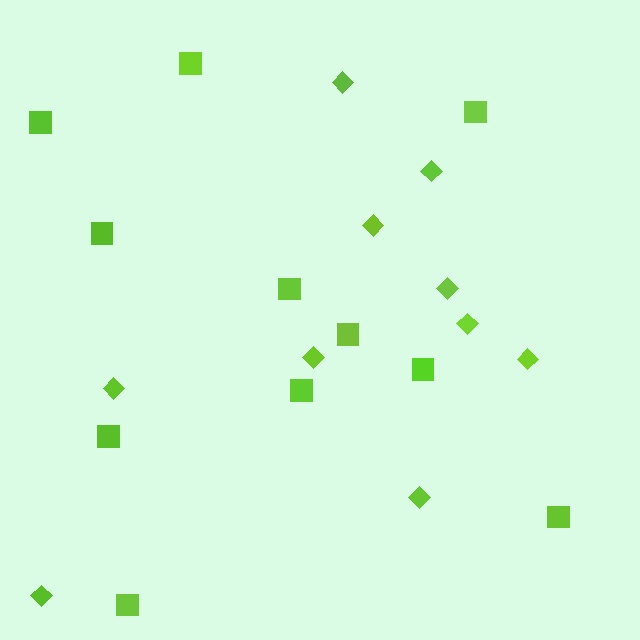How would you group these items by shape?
There are 2 groups: one group of squares (11) and one group of diamonds (10).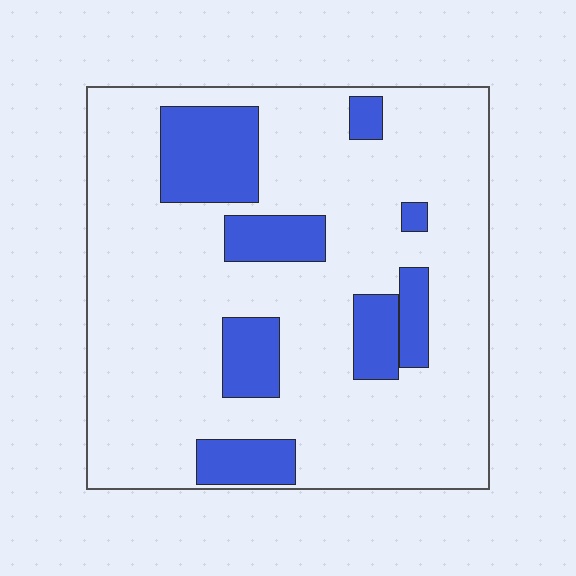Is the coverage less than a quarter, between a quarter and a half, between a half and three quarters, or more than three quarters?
Less than a quarter.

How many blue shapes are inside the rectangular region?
8.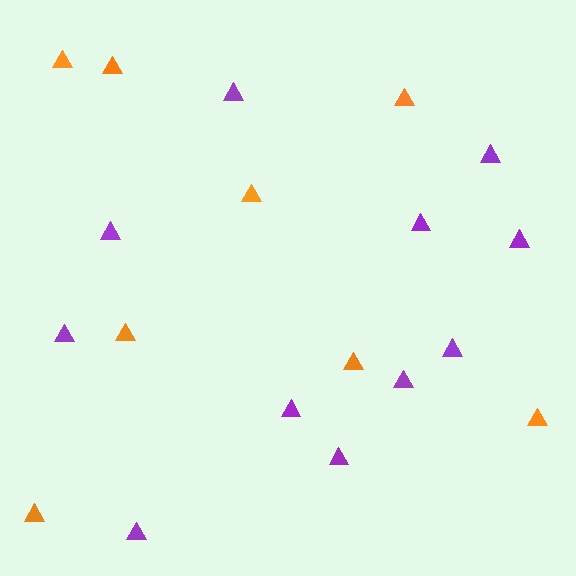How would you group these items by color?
There are 2 groups: one group of purple triangles (11) and one group of orange triangles (8).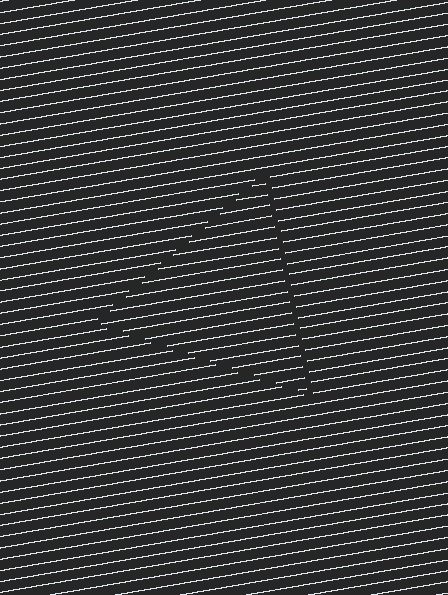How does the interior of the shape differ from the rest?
The interior of the shape contains the same grating, shifted by half a period — the contour is defined by the phase discontinuity where line-ends from the inner and outer gratings abut.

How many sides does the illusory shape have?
3 sides — the line-ends trace a triangle.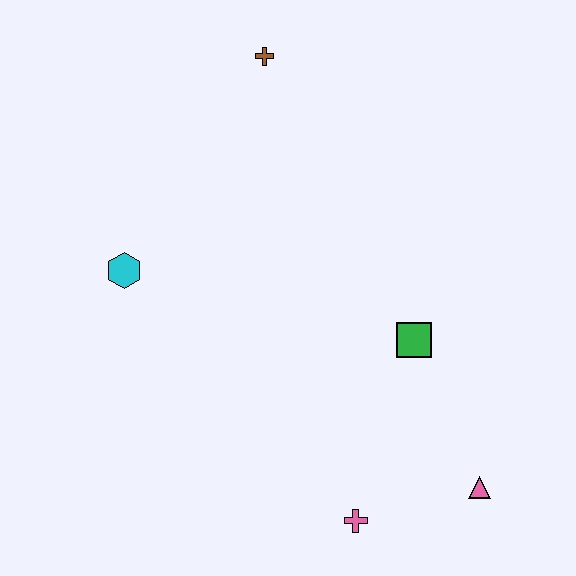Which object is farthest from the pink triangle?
The brown cross is farthest from the pink triangle.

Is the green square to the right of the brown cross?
Yes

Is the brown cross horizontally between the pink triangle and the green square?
No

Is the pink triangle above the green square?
No